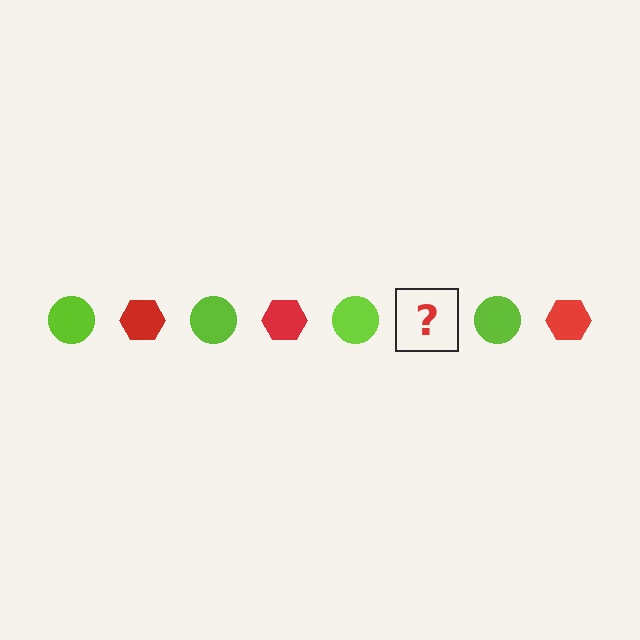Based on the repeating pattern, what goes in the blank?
The blank should be a red hexagon.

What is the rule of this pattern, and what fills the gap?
The rule is that the pattern alternates between lime circle and red hexagon. The gap should be filled with a red hexagon.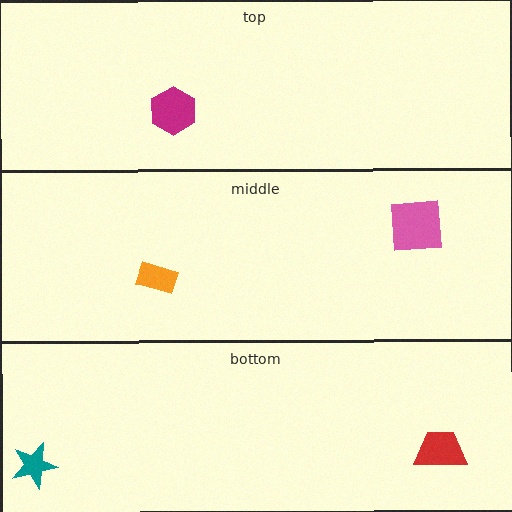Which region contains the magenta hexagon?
The top region.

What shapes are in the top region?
The magenta hexagon.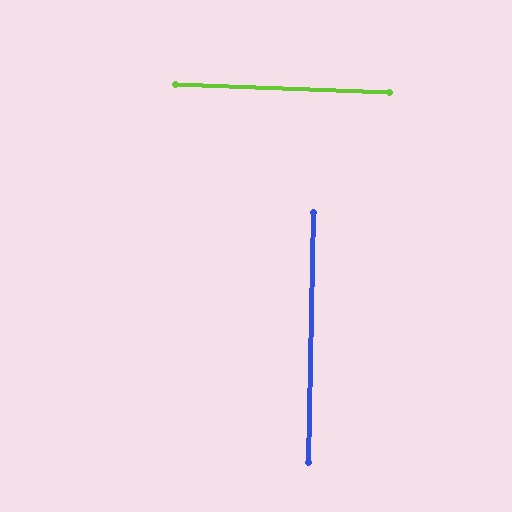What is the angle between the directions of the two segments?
Approximately 89 degrees.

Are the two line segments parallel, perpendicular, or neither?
Perpendicular — they meet at approximately 89°.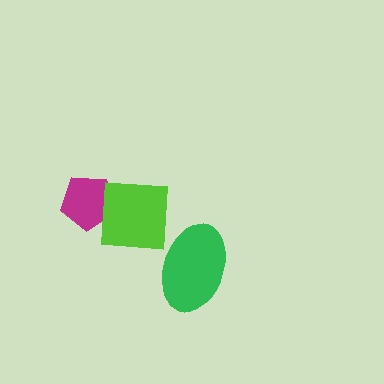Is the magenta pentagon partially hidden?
Yes, it is partially covered by another shape.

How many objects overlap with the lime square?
2 objects overlap with the lime square.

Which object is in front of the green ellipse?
The lime square is in front of the green ellipse.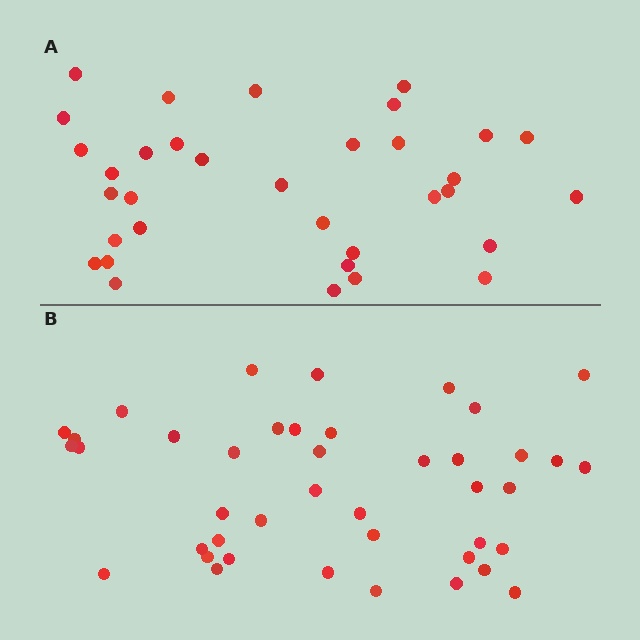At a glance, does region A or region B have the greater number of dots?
Region B (the bottom region) has more dots.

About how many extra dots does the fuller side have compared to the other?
Region B has roughly 8 or so more dots than region A.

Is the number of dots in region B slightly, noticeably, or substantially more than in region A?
Region B has only slightly more — the two regions are fairly close. The ratio is roughly 1.2 to 1.